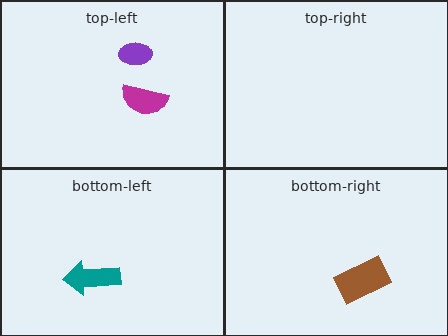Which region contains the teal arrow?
The bottom-left region.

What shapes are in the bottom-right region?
The brown rectangle.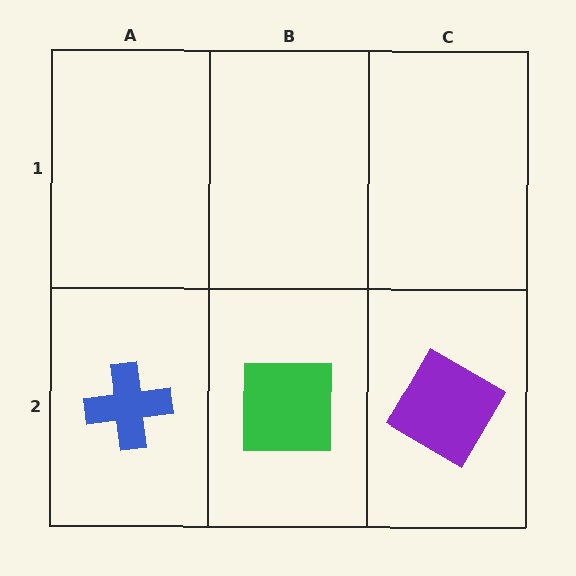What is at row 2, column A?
A blue cross.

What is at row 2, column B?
A green square.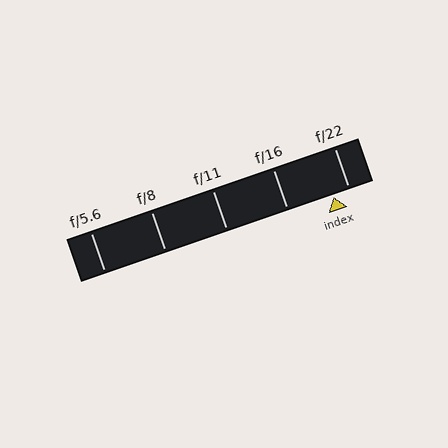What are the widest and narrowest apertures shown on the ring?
The widest aperture shown is f/5.6 and the narrowest is f/22.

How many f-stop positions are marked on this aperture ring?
There are 5 f-stop positions marked.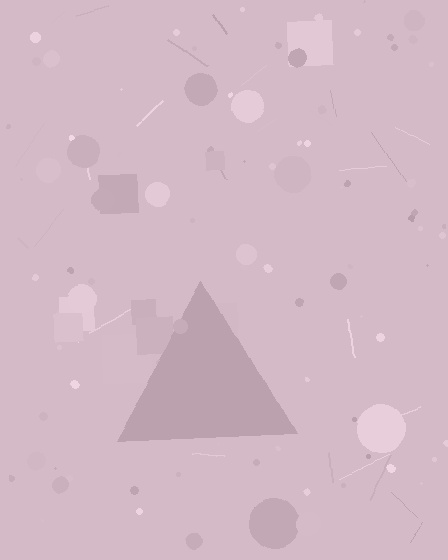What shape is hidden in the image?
A triangle is hidden in the image.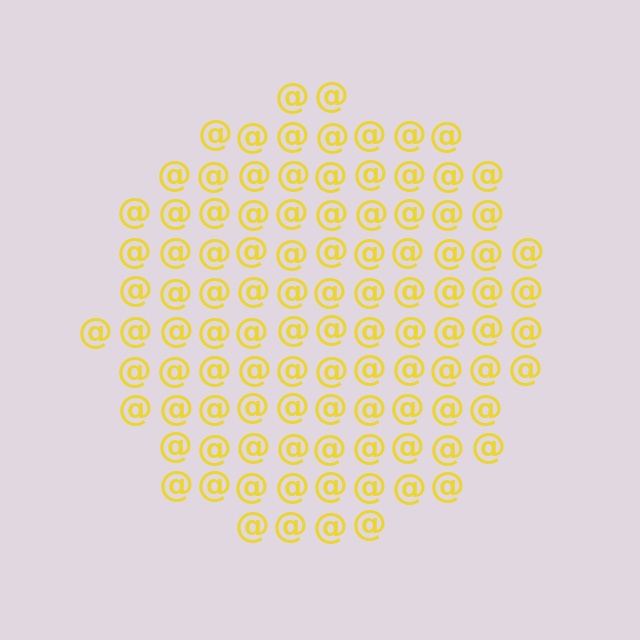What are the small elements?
The small elements are at signs.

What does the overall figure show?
The overall figure shows a circle.